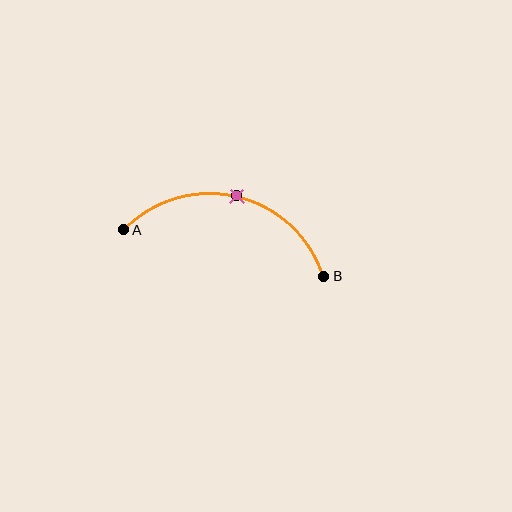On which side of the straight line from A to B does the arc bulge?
The arc bulges above the straight line connecting A and B.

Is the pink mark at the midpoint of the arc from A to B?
Yes. The pink mark lies on the arc at equal arc-length from both A and B — it is the arc midpoint.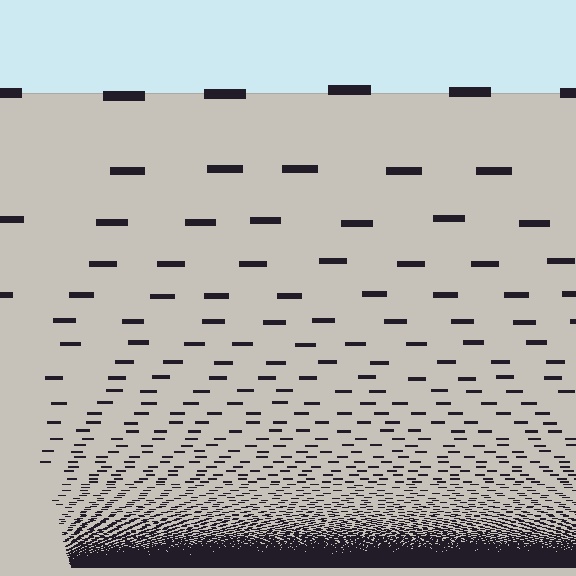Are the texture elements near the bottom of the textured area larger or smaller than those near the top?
Smaller. The gradient is inverted — elements near the bottom are smaller and denser.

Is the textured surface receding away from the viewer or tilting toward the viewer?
The surface appears to tilt toward the viewer. Texture elements get larger and sparser toward the top.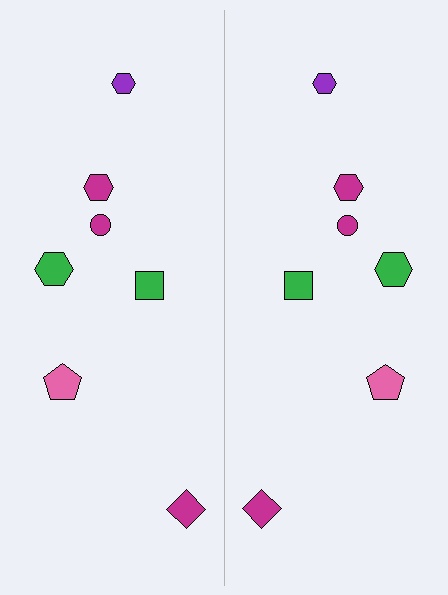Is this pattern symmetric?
Yes, this pattern has bilateral (reflection) symmetry.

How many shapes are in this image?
There are 14 shapes in this image.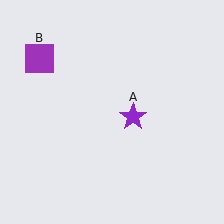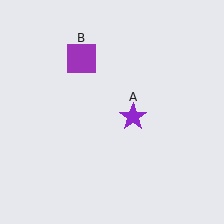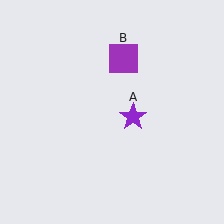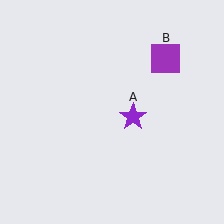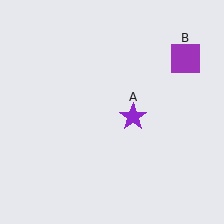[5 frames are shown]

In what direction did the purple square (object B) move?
The purple square (object B) moved right.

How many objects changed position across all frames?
1 object changed position: purple square (object B).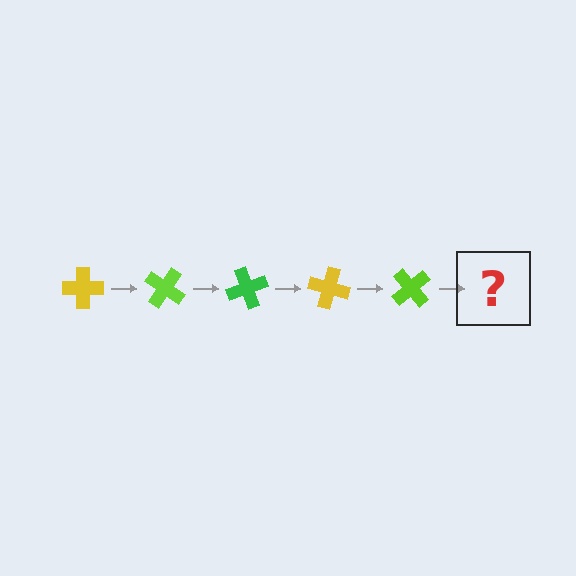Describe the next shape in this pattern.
It should be a green cross, rotated 175 degrees from the start.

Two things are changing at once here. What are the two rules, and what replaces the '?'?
The two rules are that it rotates 35 degrees each step and the color cycles through yellow, lime, and green. The '?' should be a green cross, rotated 175 degrees from the start.